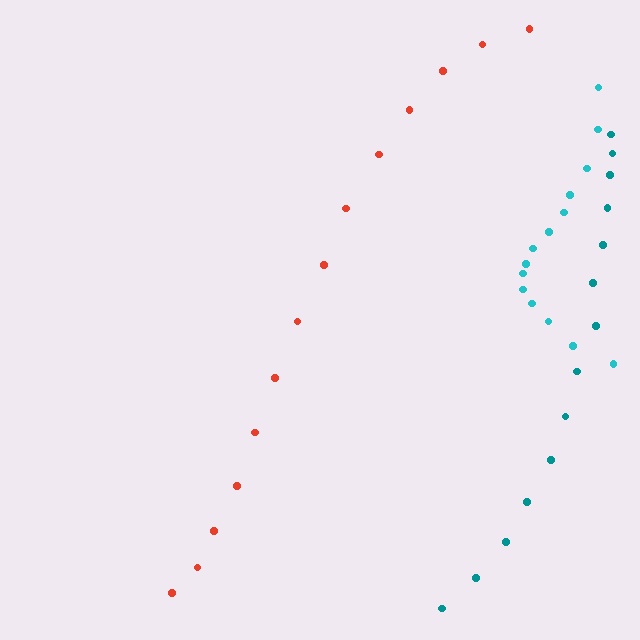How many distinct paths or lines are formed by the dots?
There are 3 distinct paths.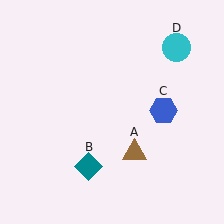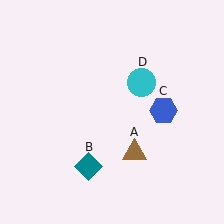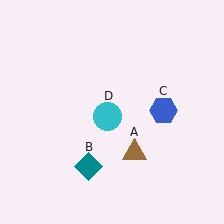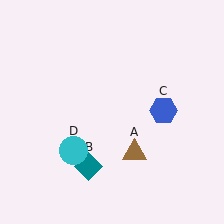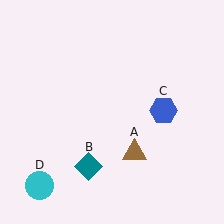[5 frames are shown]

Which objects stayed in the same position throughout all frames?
Brown triangle (object A) and teal diamond (object B) and blue hexagon (object C) remained stationary.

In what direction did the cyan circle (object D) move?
The cyan circle (object D) moved down and to the left.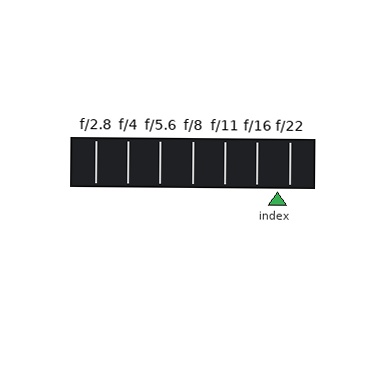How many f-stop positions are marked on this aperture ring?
There are 7 f-stop positions marked.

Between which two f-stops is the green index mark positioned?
The index mark is between f/16 and f/22.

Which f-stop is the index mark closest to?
The index mark is closest to f/22.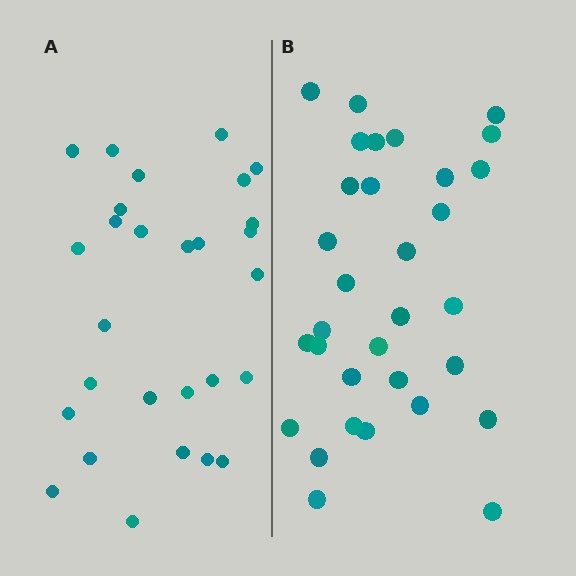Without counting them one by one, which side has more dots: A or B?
Region B (the right region) has more dots.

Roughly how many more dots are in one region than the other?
Region B has about 4 more dots than region A.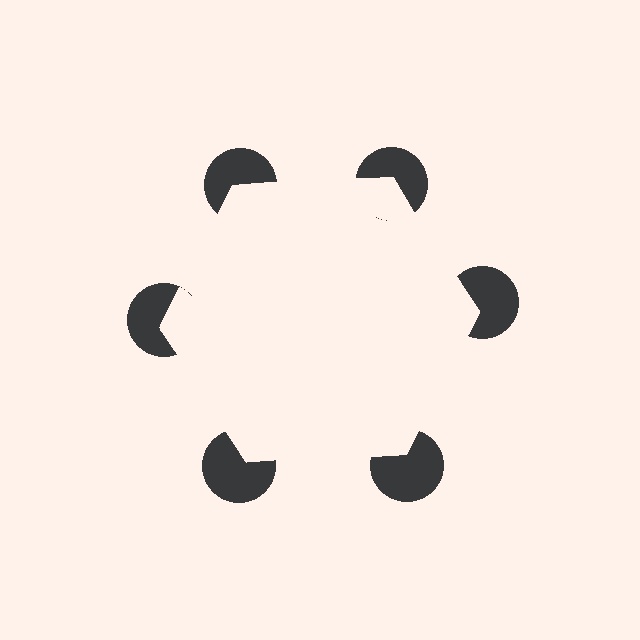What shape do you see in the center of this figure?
An illusory hexagon — its edges are inferred from the aligned wedge cuts in the pac-man discs, not physically drawn.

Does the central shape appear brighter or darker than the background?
It typically appears slightly brighter than the background, even though no actual brightness change is drawn.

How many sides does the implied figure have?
6 sides.